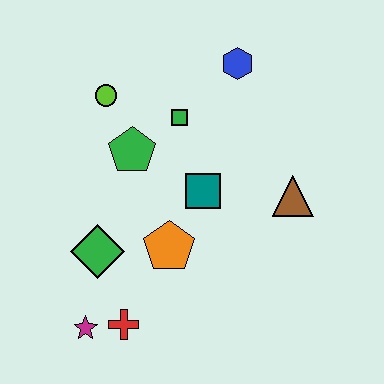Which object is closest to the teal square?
The orange pentagon is closest to the teal square.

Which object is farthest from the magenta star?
The blue hexagon is farthest from the magenta star.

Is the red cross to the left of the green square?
Yes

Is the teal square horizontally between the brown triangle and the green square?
Yes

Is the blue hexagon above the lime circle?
Yes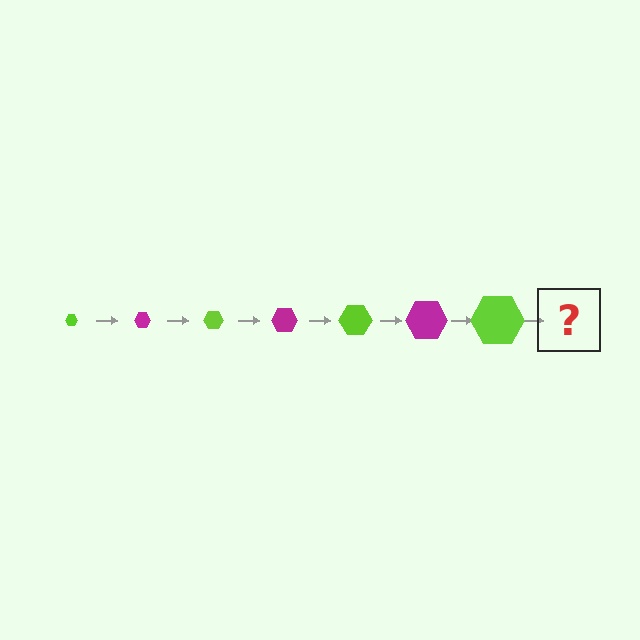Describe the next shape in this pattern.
It should be a magenta hexagon, larger than the previous one.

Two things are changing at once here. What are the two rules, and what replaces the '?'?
The two rules are that the hexagon grows larger each step and the color cycles through lime and magenta. The '?' should be a magenta hexagon, larger than the previous one.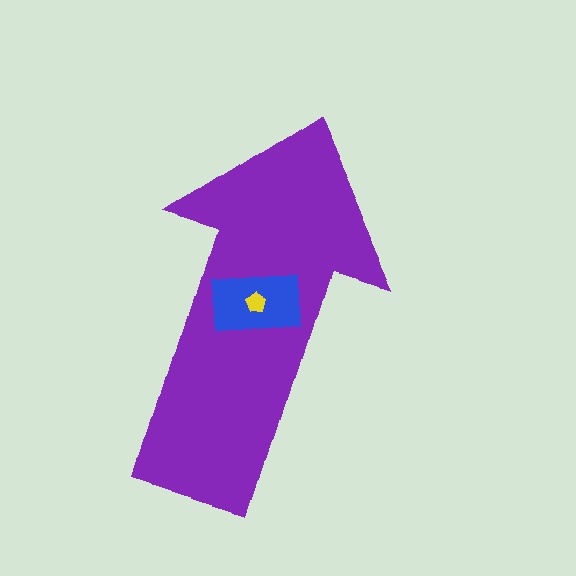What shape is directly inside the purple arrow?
The blue rectangle.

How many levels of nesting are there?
3.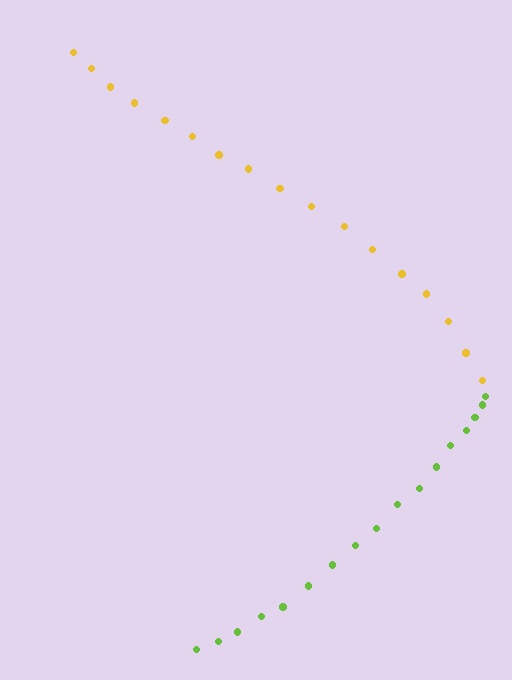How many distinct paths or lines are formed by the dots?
There are 2 distinct paths.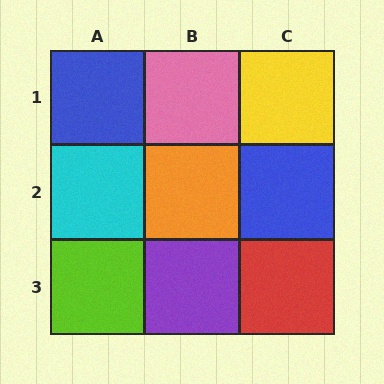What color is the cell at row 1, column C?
Yellow.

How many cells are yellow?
1 cell is yellow.